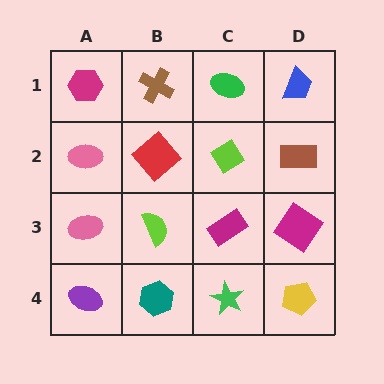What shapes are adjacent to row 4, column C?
A magenta rectangle (row 3, column C), a teal hexagon (row 4, column B), a yellow pentagon (row 4, column D).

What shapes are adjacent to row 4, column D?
A magenta diamond (row 3, column D), a green star (row 4, column C).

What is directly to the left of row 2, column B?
A pink ellipse.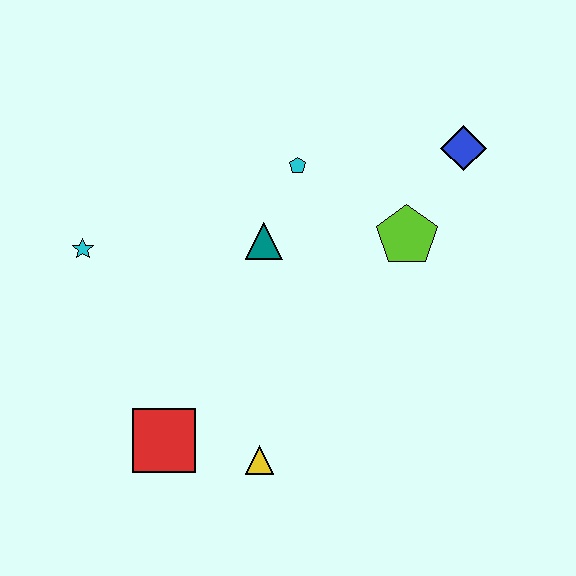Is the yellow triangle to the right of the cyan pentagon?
No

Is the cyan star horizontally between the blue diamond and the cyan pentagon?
No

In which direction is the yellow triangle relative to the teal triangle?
The yellow triangle is below the teal triangle.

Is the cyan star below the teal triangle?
Yes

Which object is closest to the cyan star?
The teal triangle is closest to the cyan star.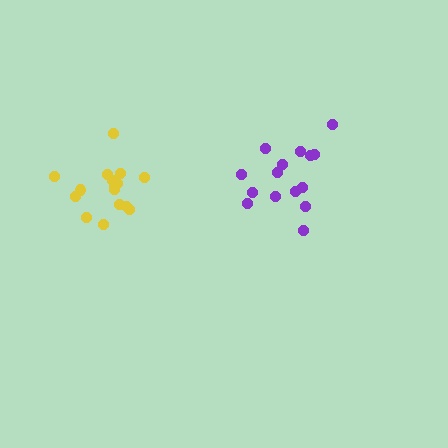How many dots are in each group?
Group 1: 15 dots, Group 2: 16 dots (31 total).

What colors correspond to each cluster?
The clusters are colored: purple, yellow.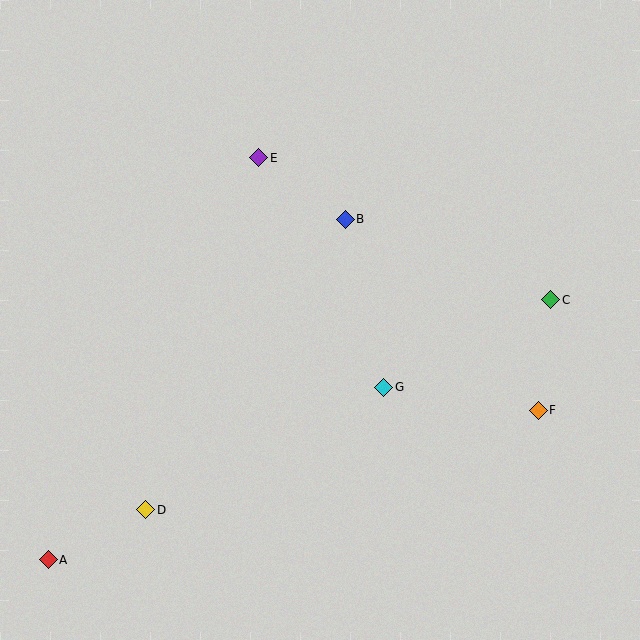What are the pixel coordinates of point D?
Point D is at (146, 510).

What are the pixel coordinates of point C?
Point C is at (551, 300).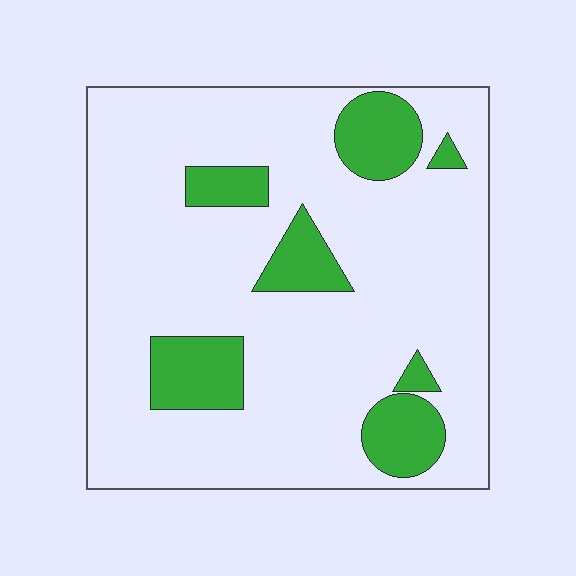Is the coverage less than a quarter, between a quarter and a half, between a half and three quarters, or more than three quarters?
Less than a quarter.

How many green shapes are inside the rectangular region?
7.